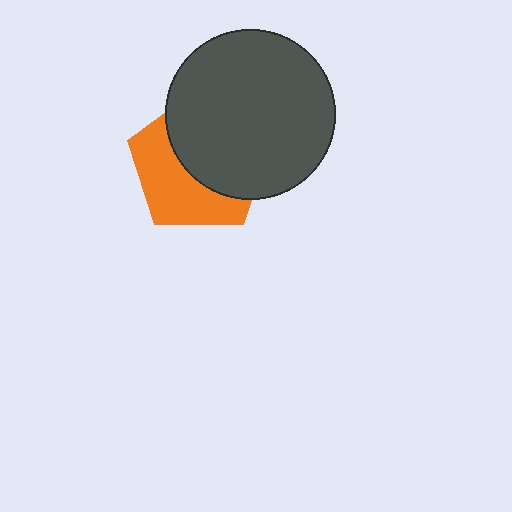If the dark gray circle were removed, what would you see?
You would see the complete orange pentagon.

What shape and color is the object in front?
The object in front is a dark gray circle.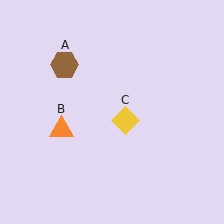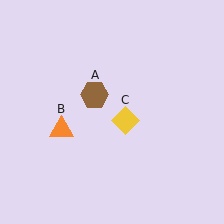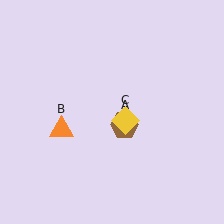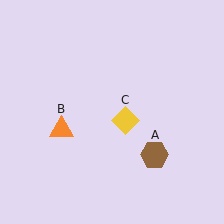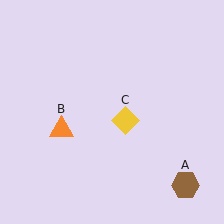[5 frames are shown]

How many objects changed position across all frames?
1 object changed position: brown hexagon (object A).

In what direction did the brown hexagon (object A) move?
The brown hexagon (object A) moved down and to the right.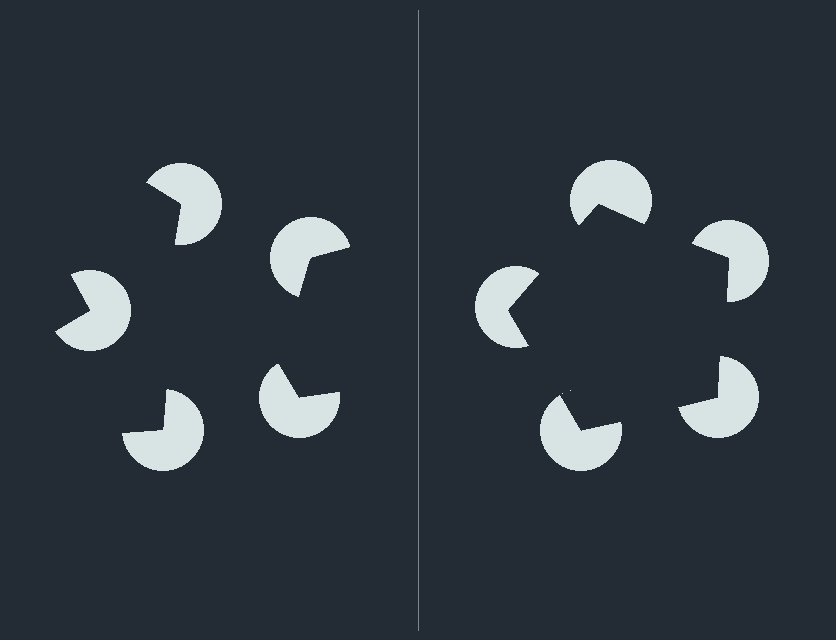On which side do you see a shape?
An illusory pentagon appears on the right side. On the left side the wedge cuts are rotated, so no coherent shape forms.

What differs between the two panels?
The pac-man discs are positioned identically on both sides; only the wedge orientations differ. On the right they align to a pentagon; on the left they are misaligned.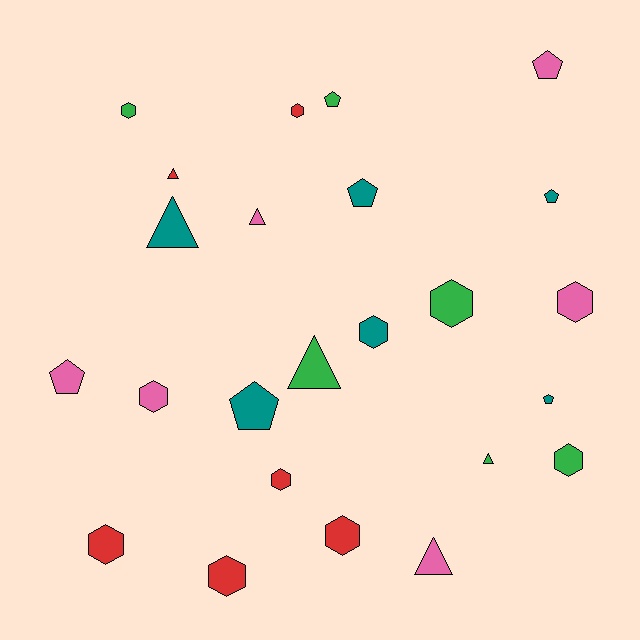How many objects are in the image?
There are 24 objects.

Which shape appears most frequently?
Hexagon, with 11 objects.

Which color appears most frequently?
Teal, with 6 objects.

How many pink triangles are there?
There are 2 pink triangles.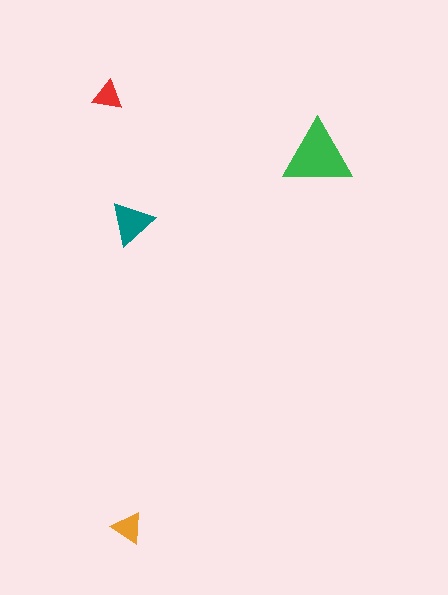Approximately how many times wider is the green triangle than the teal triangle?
About 1.5 times wider.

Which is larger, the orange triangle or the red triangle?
The orange one.